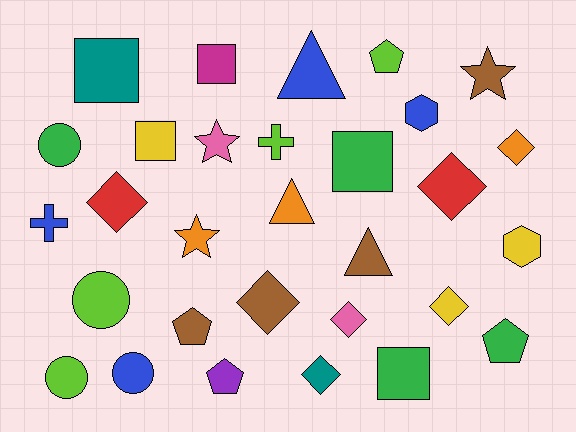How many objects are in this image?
There are 30 objects.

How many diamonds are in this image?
There are 7 diamonds.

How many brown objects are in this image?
There are 4 brown objects.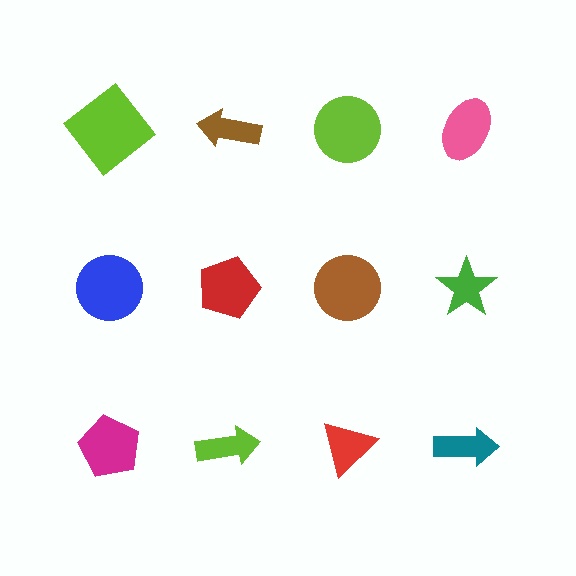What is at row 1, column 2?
A brown arrow.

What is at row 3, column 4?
A teal arrow.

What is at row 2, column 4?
A green star.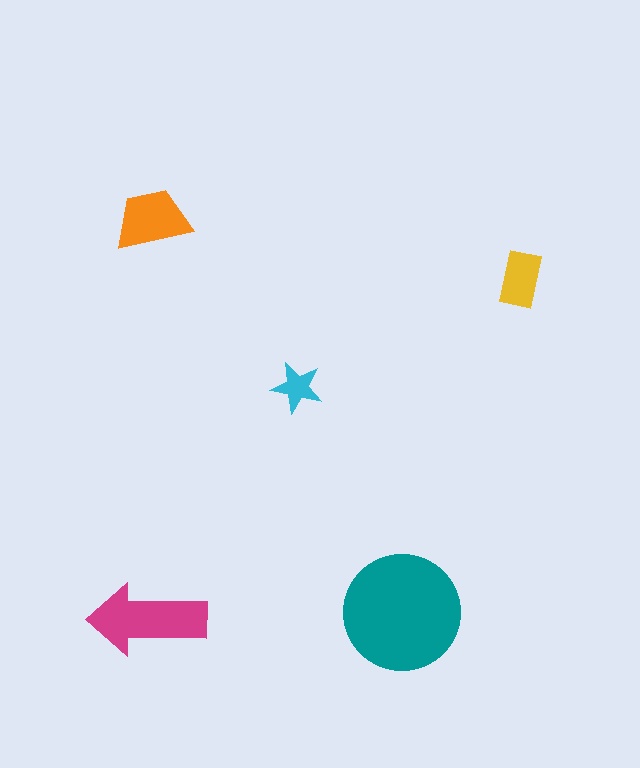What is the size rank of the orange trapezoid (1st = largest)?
3rd.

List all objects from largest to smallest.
The teal circle, the magenta arrow, the orange trapezoid, the yellow rectangle, the cyan star.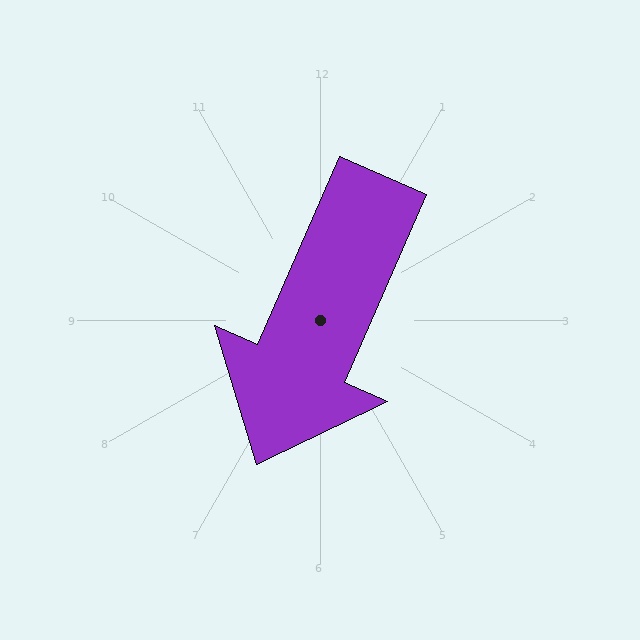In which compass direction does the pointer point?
Southwest.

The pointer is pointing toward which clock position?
Roughly 7 o'clock.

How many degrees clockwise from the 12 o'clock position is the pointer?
Approximately 204 degrees.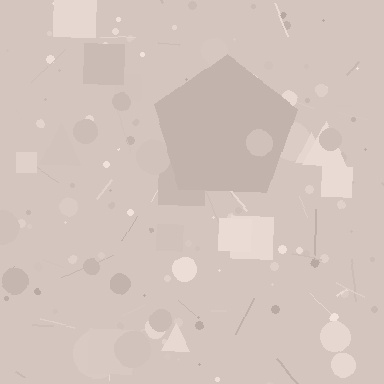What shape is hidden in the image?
A pentagon is hidden in the image.